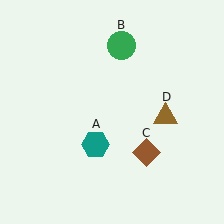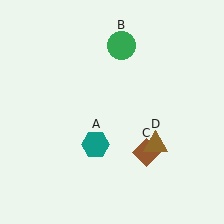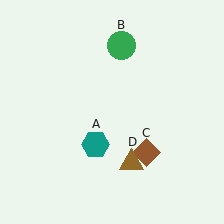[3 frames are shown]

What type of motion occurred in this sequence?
The brown triangle (object D) rotated clockwise around the center of the scene.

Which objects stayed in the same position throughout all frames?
Teal hexagon (object A) and green circle (object B) and brown diamond (object C) remained stationary.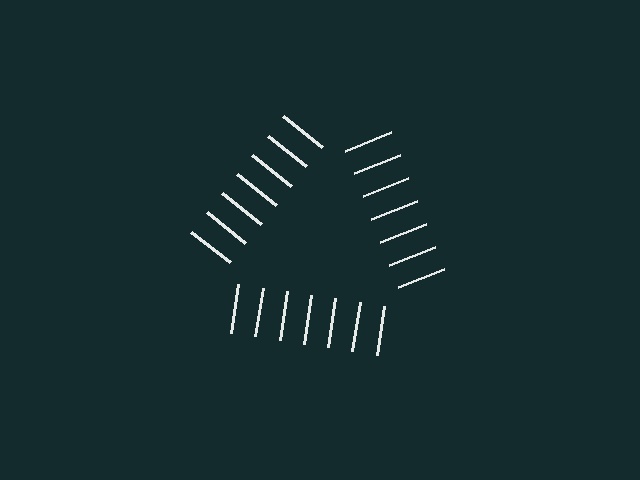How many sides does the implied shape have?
3 sides — the line-ends trace a triangle.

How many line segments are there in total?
21 — 7 along each of the 3 edges.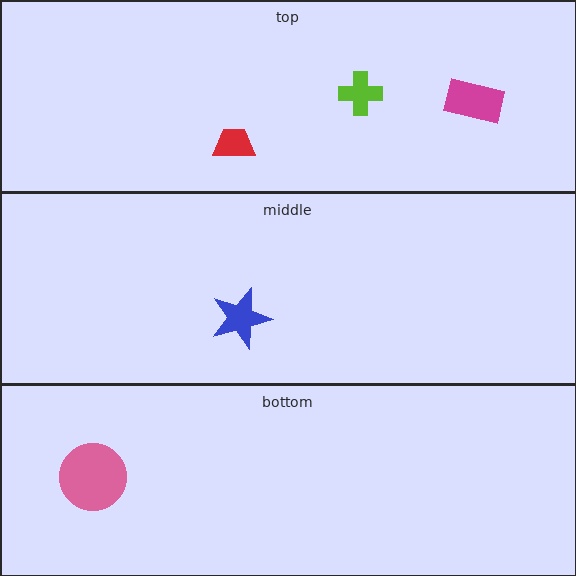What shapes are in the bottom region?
The pink circle.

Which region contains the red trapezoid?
The top region.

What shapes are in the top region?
The lime cross, the red trapezoid, the magenta rectangle.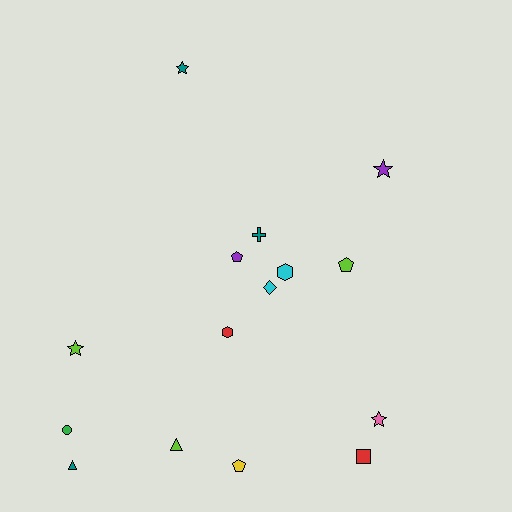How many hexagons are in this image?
There are 2 hexagons.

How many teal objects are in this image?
There are 3 teal objects.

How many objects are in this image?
There are 15 objects.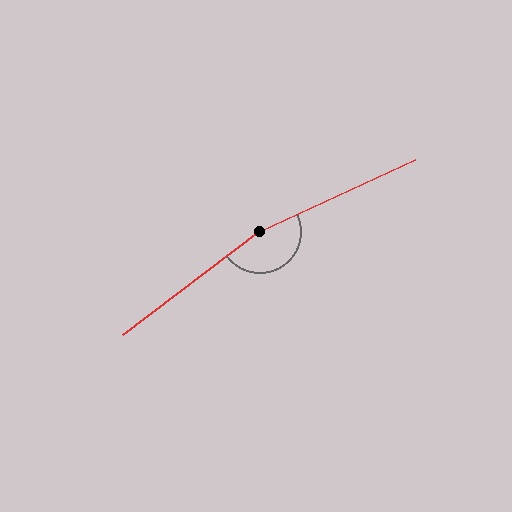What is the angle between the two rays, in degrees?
Approximately 168 degrees.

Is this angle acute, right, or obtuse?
It is obtuse.